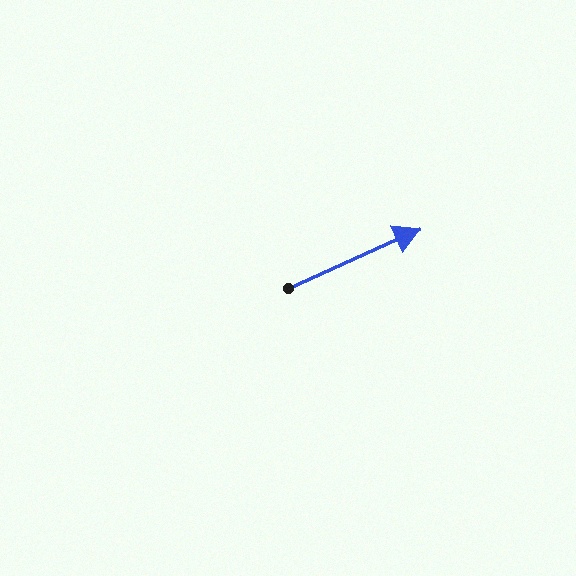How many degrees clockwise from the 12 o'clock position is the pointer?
Approximately 66 degrees.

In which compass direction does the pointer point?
Northeast.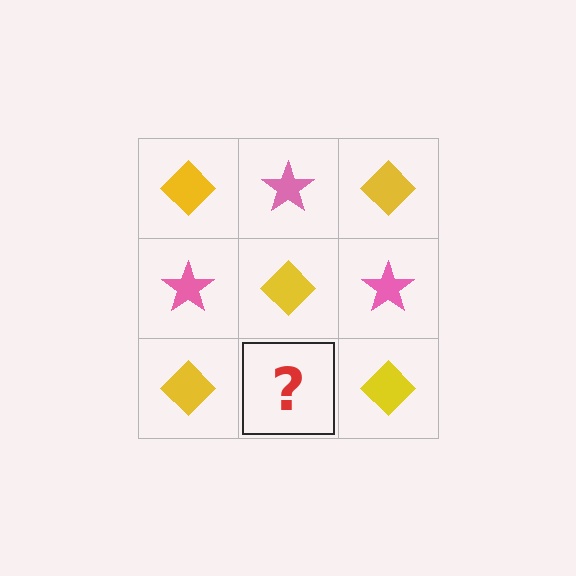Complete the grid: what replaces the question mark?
The question mark should be replaced with a pink star.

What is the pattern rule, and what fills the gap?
The rule is that it alternates yellow diamond and pink star in a checkerboard pattern. The gap should be filled with a pink star.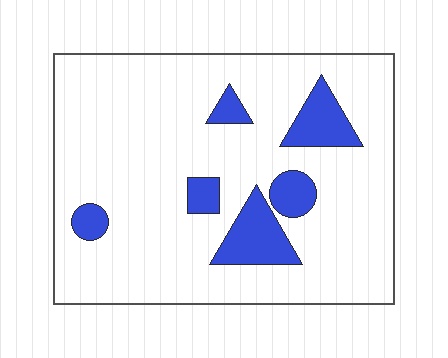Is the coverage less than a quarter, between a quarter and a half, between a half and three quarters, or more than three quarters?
Less than a quarter.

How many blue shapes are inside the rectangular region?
6.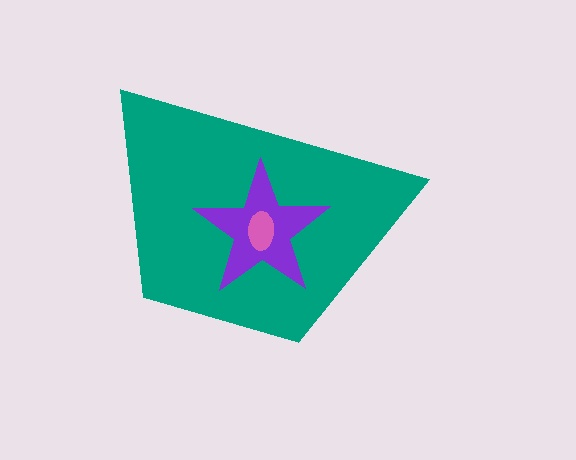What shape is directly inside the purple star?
The pink ellipse.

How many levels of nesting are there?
3.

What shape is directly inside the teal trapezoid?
The purple star.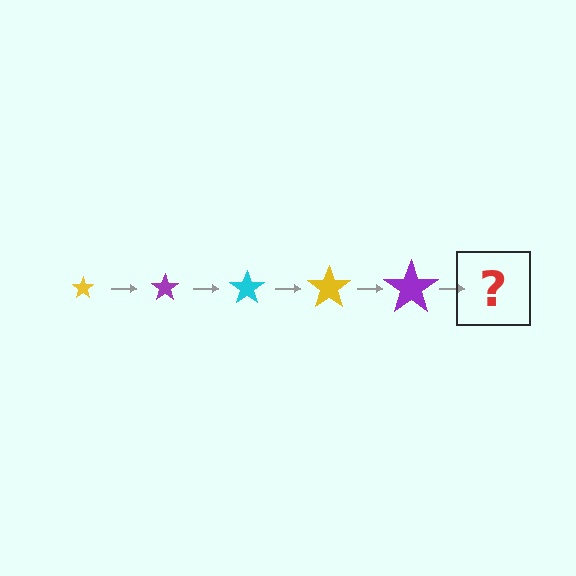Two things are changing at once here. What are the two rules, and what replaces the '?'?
The two rules are that the star grows larger each step and the color cycles through yellow, purple, and cyan. The '?' should be a cyan star, larger than the previous one.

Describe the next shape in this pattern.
It should be a cyan star, larger than the previous one.